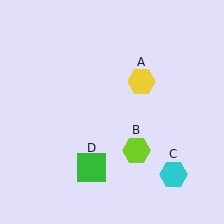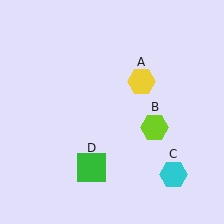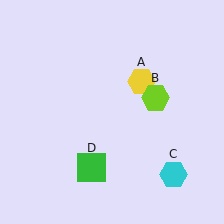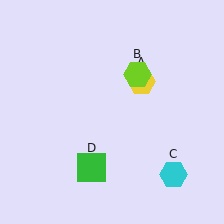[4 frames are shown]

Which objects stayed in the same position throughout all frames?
Yellow hexagon (object A) and cyan hexagon (object C) and green square (object D) remained stationary.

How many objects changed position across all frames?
1 object changed position: lime hexagon (object B).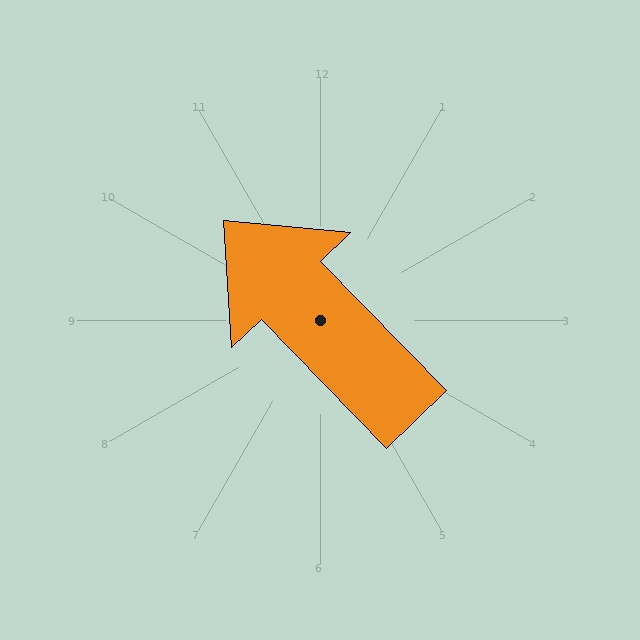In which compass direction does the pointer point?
Northwest.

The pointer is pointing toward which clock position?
Roughly 11 o'clock.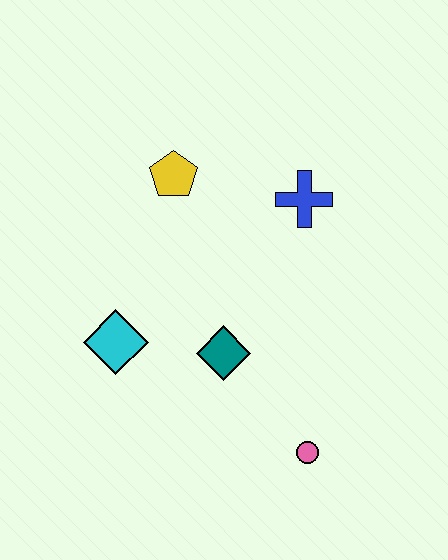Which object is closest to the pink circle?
The teal diamond is closest to the pink circle.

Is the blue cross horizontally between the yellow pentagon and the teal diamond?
No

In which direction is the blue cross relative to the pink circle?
The blue cross is above the pink circle.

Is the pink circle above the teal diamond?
No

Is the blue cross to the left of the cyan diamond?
No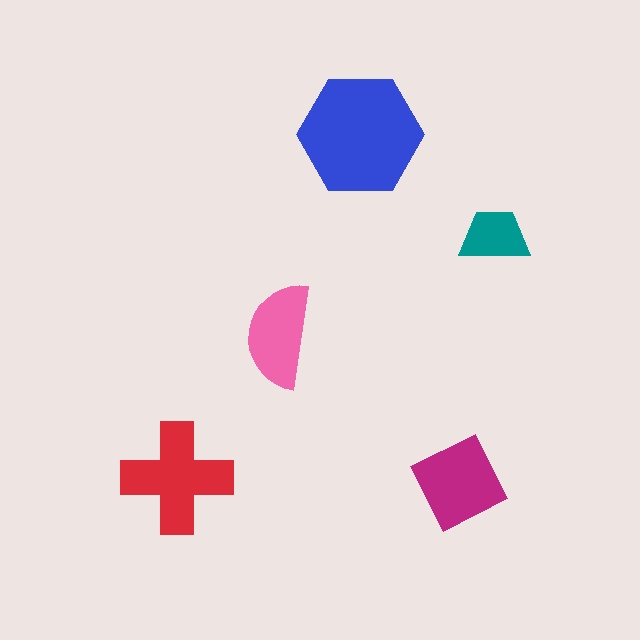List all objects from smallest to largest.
The teal trapezoid, the pink semicircle, the magenta diamond, the red cross, the blue hexagon.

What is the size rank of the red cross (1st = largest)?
2nd.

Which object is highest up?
The blue hexagon is topmost.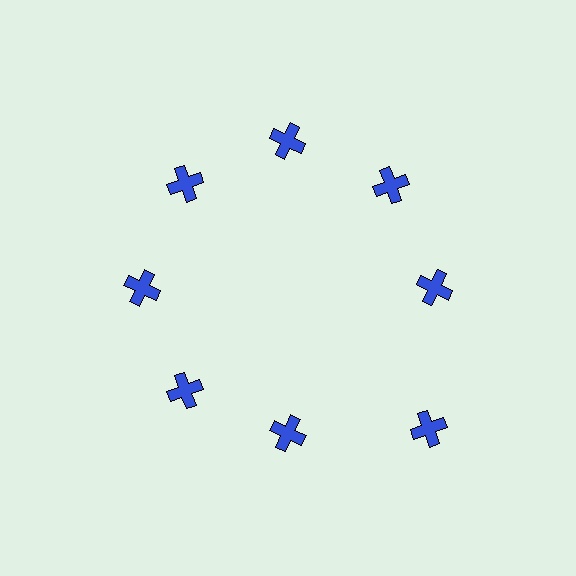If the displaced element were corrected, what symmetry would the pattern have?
It would have 8-fold rotational symmetry — the pattern would map onto itself every 45 degrees.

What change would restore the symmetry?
The symmetry would be restored by moving it inward, back onto the ring so that all 8 crosses sit at equal angles and equal distance from the center.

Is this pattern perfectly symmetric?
No. The 8 blue crosses are arranged in a ring, but one element near the 4 o'clock position is pushed outward from the center, breaking the 8-fold rotational symmetry.